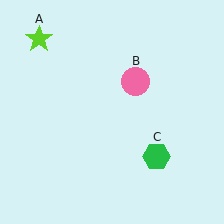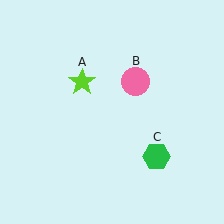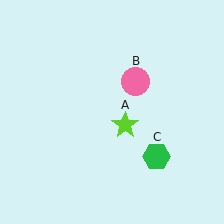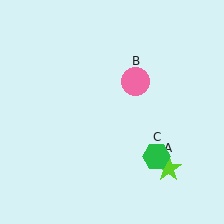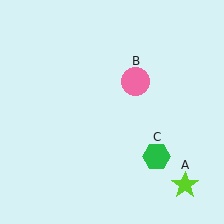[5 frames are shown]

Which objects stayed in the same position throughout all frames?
Pink circle (object B) and green hexagon (object C) remained stationary.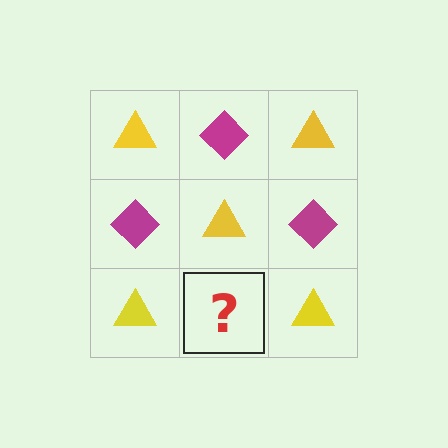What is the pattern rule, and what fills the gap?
The rule is that it alternates yellow triangle and magenta diamond in a checkerboard pattern. The gap should be filled with a magenta diamond.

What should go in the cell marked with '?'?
The missing cell should contain a magenta diamond.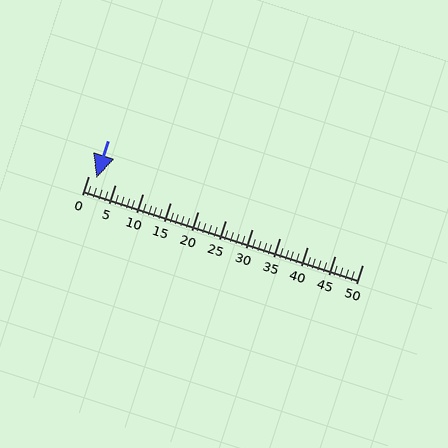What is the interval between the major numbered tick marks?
The major tick marks are spaced 5 units apart.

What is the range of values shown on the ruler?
The ruler shows values from 0 to 50.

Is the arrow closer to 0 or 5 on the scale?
The arrow is closer to 0.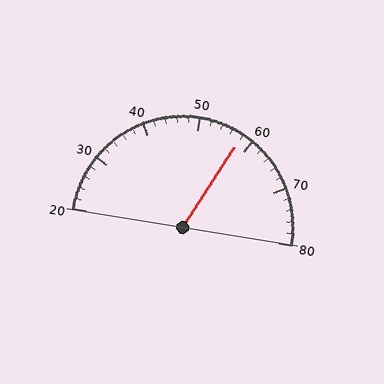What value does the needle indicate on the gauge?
The needle indicates approximately 58.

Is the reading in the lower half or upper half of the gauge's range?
The reading is in the upper half of the range (20 to 80).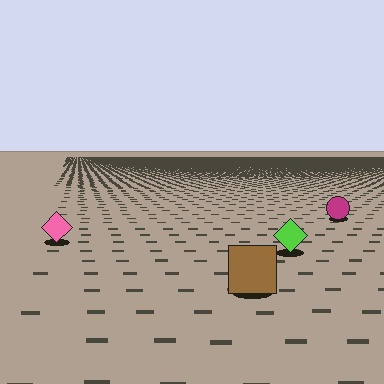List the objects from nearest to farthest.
From nearest to farthest: the brown square, the lime diamond, the pink diamond, the magenta circle.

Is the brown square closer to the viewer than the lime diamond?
Yes. The brown square is closer — you can tell from the texture gradient: the ground texture is coarser near it.